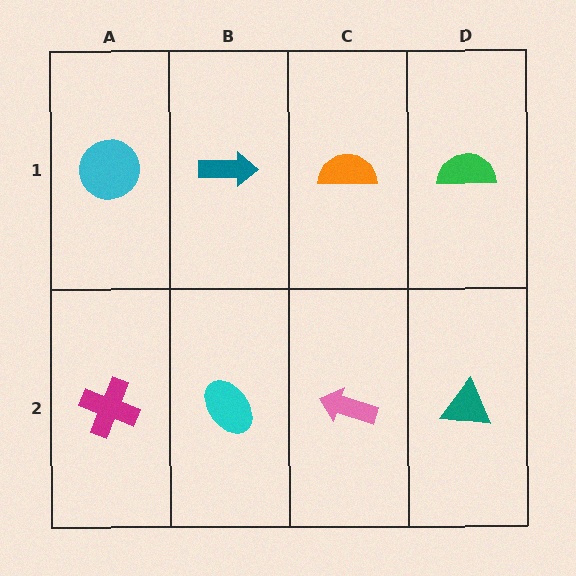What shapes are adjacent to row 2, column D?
A green semicircle (row 1, column D), a pink arrow (row 2, column C).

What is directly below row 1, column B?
A cyan ellipse.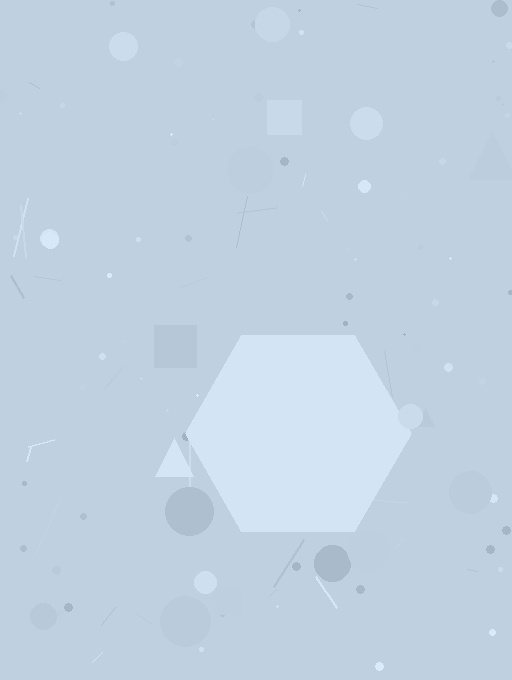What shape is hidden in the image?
A hexagon is hidden in the image.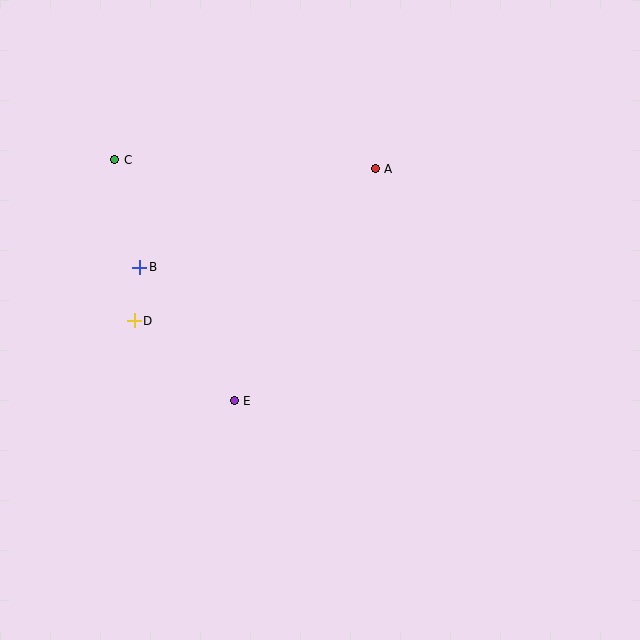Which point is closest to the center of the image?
Point E at (234, 401) is closest to the center.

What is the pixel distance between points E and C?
The distance between E and C is 269 pixels.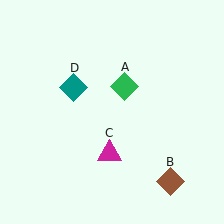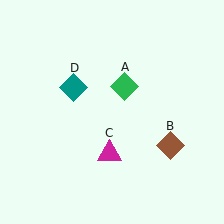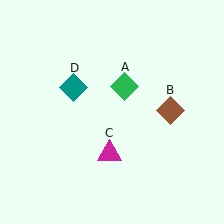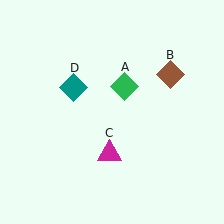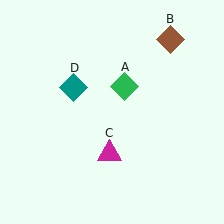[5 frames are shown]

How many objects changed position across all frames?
1 object changed position: brown diamond (object B).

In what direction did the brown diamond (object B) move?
The brown diamond (object B) moved up.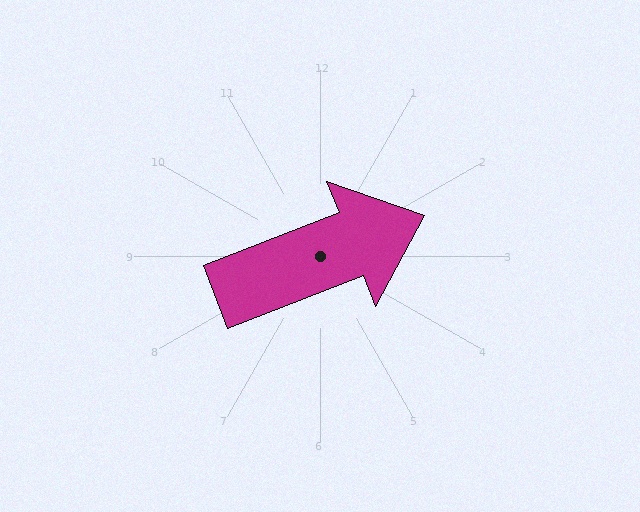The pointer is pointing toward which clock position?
Roughly 2 o'clock.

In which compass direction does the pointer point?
East.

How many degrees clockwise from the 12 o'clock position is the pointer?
Approximately 69 degrees.